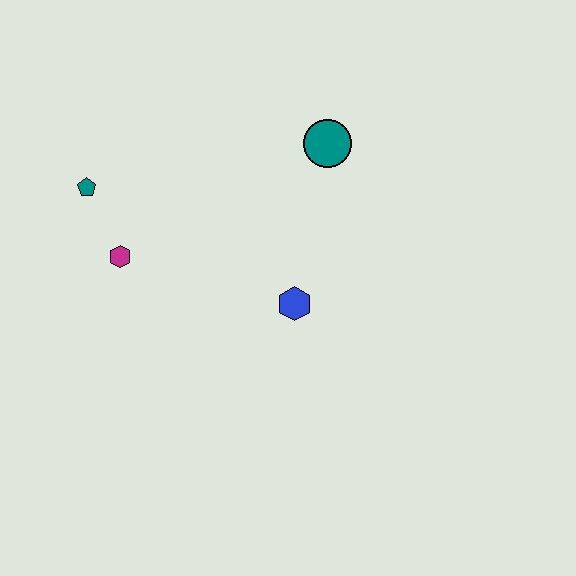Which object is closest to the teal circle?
The blue hexagon is closest to the teal circle.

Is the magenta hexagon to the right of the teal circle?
No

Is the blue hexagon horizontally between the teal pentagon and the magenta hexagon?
No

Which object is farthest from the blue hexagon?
The teal pentagon is farthest from the blue hexagon.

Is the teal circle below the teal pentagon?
No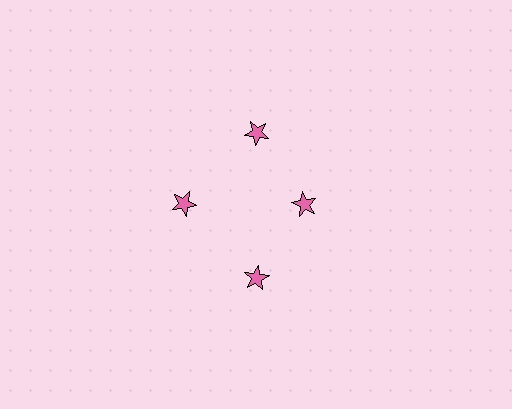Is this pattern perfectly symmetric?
No. The 4 pink stars are arranged in a ring, but one element near the 3 o'clock position is pulled inward toward the center, breaking the 4-fold rotational symmetry.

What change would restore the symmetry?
The symmetry would be restored by moving it outward, back onto the ring so that all 4 stars sit at equal angles and equal distance from the center.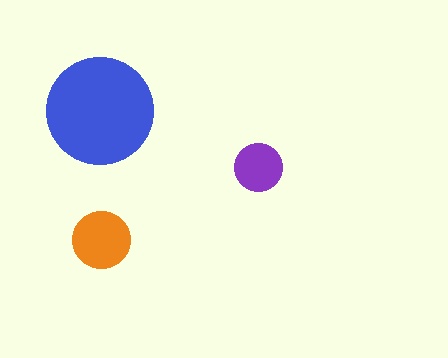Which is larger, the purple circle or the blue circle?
The blue one.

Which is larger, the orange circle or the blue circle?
The blue one.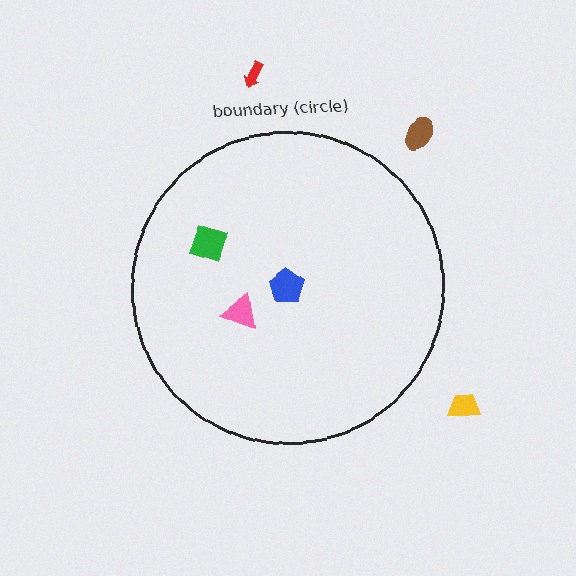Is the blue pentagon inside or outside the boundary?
Inside.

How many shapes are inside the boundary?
3 inside, 3 outside.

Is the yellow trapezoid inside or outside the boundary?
Outside.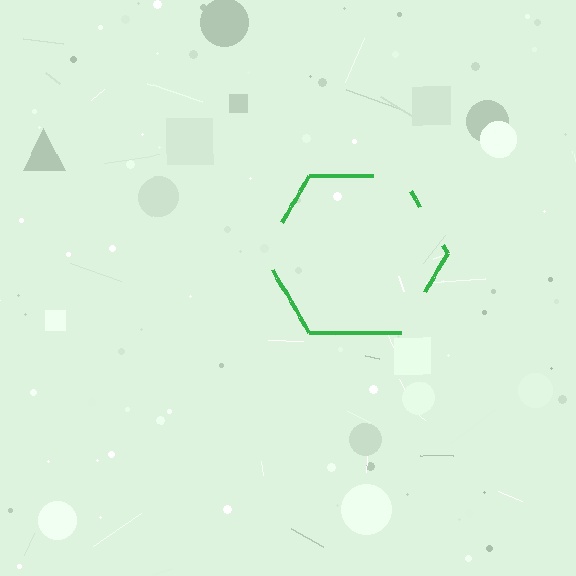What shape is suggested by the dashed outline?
The dashed outline suggests a hexagon.